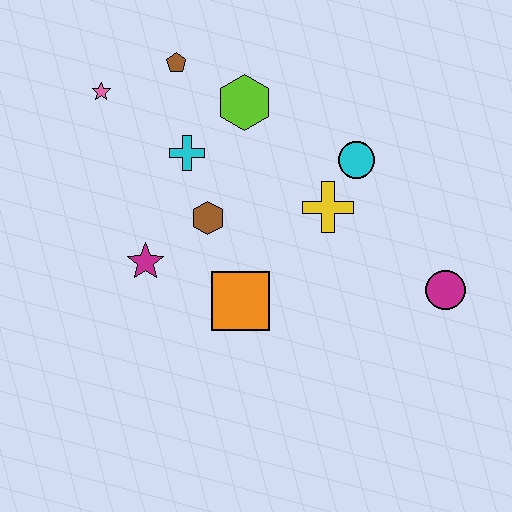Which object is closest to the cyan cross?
The brown hexagon is closest to the cyan cross.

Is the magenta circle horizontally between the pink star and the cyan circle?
No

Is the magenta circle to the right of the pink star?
Yes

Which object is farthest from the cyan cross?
The magenta circle is farthest from the cyan cross.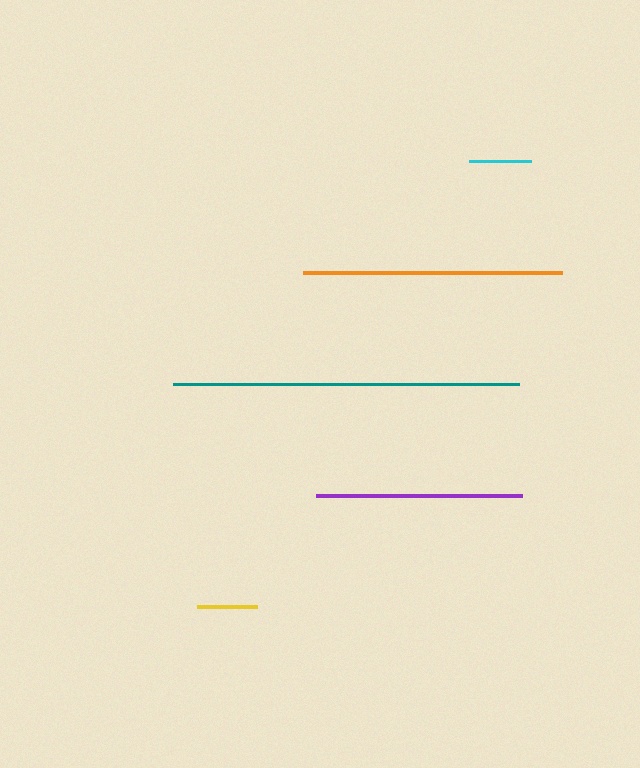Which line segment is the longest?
The teal line is the longest at approximately 345 pixels.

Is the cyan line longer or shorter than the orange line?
The orange line is longer than the cyan line.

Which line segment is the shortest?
The yellow line is the shortest at approximately 60 pixels.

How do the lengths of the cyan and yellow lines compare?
The cyan and yellow lines are approximately the same length.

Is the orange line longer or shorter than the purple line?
The orange line is longer than the purple line.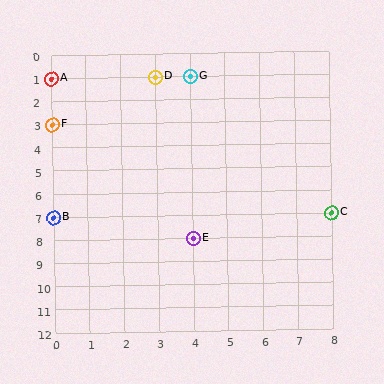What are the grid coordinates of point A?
Point A is at grid coordinates (0, 1).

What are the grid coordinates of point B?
Point B is at grid coordinates (0, 7).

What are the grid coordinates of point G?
Point G is at grid coordinates (4, 1).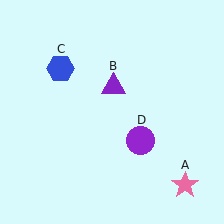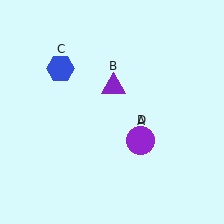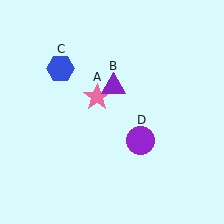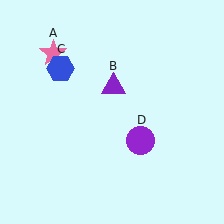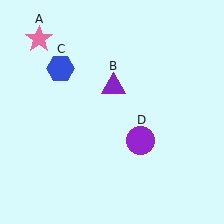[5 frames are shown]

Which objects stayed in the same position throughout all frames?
Purple triangle (object B) and blue hexagon (object C) and purple circle (object D) remained stationary.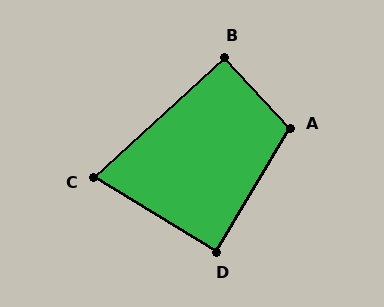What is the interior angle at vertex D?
Approximately 90 degrees (approximately right).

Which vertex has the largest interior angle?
A, at approximately 106 degrees.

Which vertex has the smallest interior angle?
C, at approximately 74 degrees.